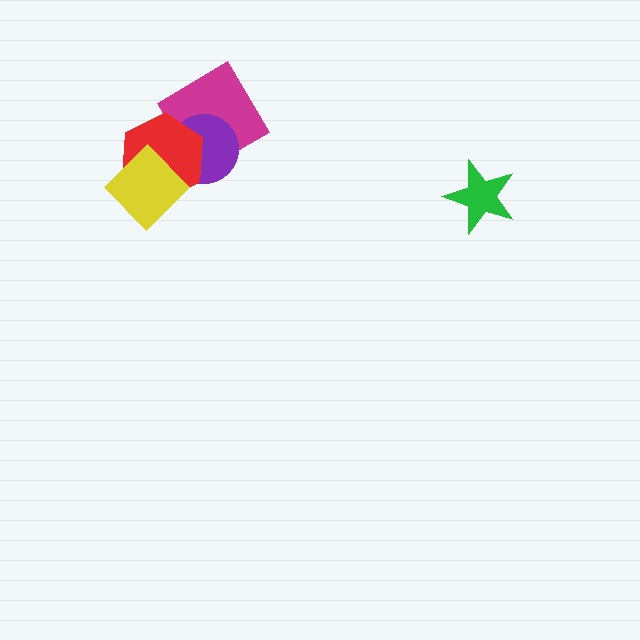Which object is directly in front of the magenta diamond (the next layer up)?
The purple circle is directly in front of the magenta diamond.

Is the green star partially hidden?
No, no other shape covers it.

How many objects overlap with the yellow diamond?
2 objects overlap with the yellow diamond.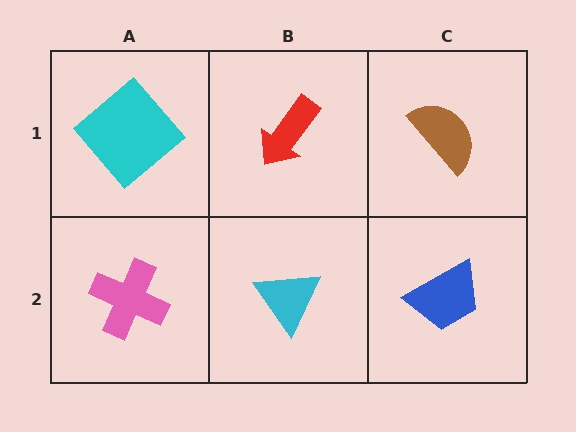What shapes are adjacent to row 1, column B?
A cyan triangle (row 2, column B), a cyan diamond (row 1, column A), a brown semicircle (row 1, column C).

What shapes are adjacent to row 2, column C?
A brown semicircle (row 1, column C), a cyan triangle (row 2, column B).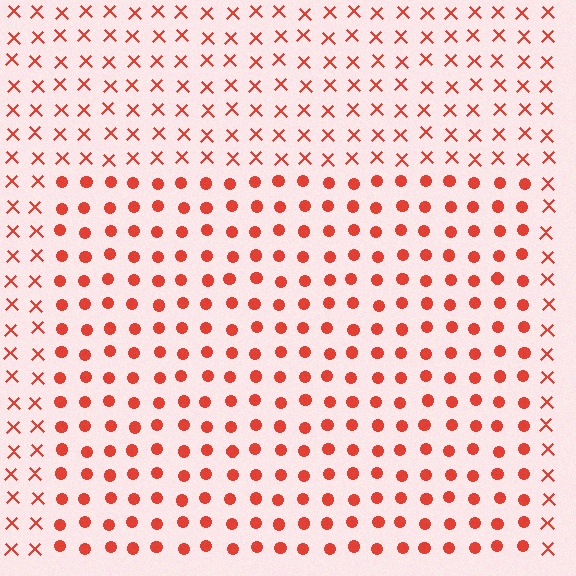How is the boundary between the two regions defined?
The boundary is defined by a change in element shape: circles inside vs. X marks outside. All elements share the same color and spacing.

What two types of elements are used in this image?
The image uses circles inside the rectangle region and X marks outside it.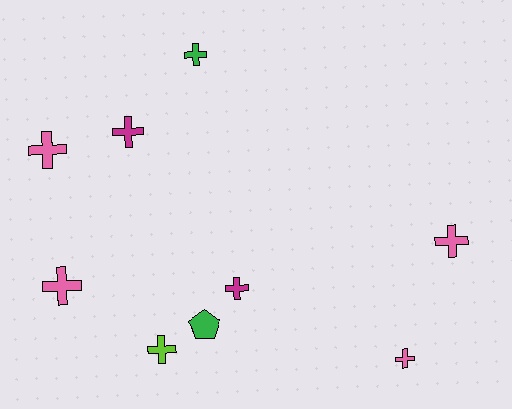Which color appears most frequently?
Pink, with 4 objects.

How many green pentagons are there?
There is 1 green pentagon.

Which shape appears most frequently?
Cross, with 8 objects.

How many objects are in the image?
There are 9 objects.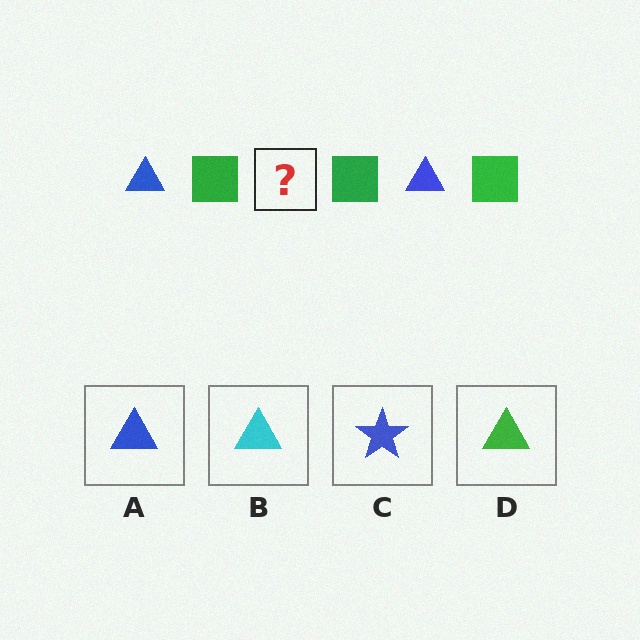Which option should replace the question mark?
Option A.